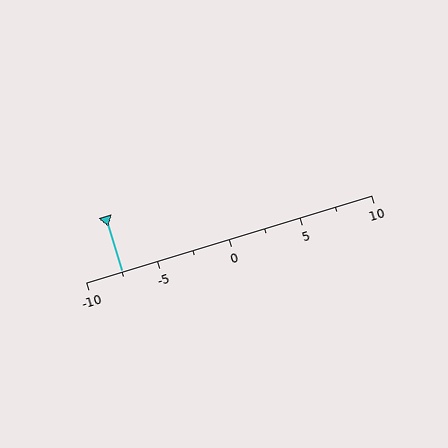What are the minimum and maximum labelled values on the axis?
The axis runs from -10 to 10.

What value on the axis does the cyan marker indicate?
The marker indicates approximately -7.5.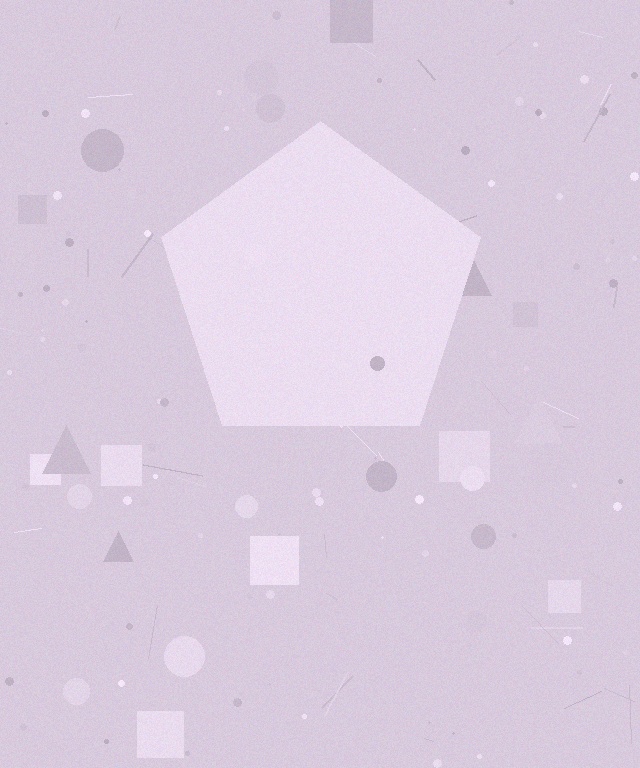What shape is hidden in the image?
A pentagon is hidden in the image.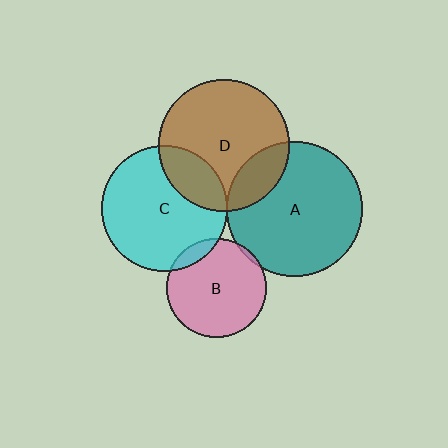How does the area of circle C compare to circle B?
Approximately 1.6 times.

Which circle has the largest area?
Circle A (teal).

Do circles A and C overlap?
Yes.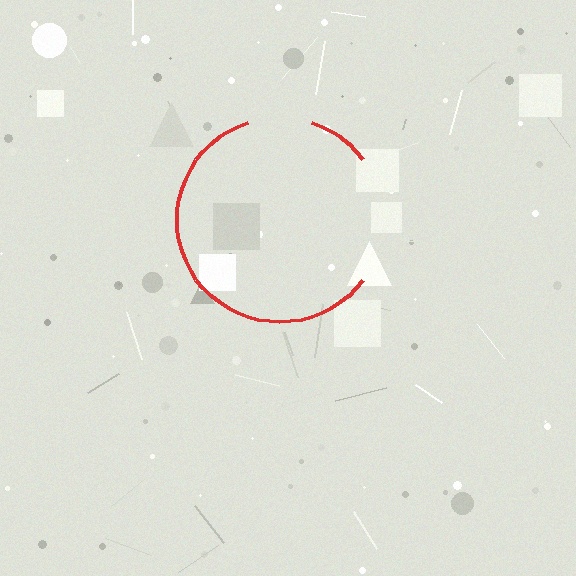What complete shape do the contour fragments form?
The contour fragments form a circle.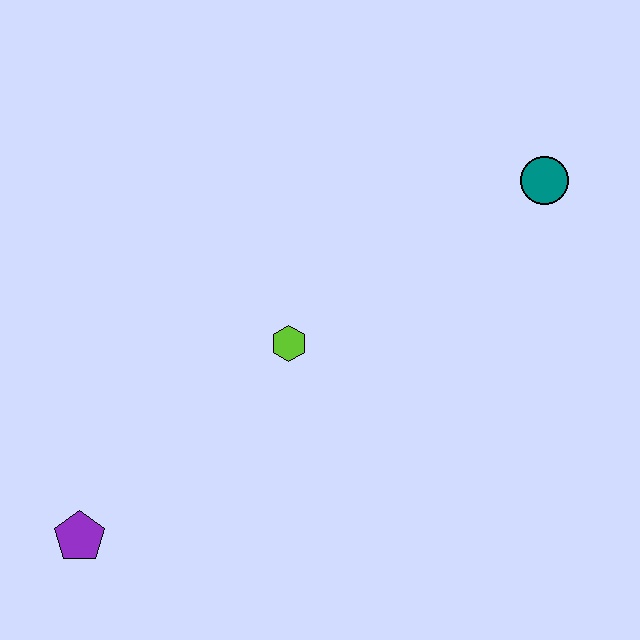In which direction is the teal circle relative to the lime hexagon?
The teal circle is to the right of the lime hexagon.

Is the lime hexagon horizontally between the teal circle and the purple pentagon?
Yes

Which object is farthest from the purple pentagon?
The teal circle is farthest from the purple pentagon.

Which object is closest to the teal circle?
The lime hexagon is closest to the teal circle.